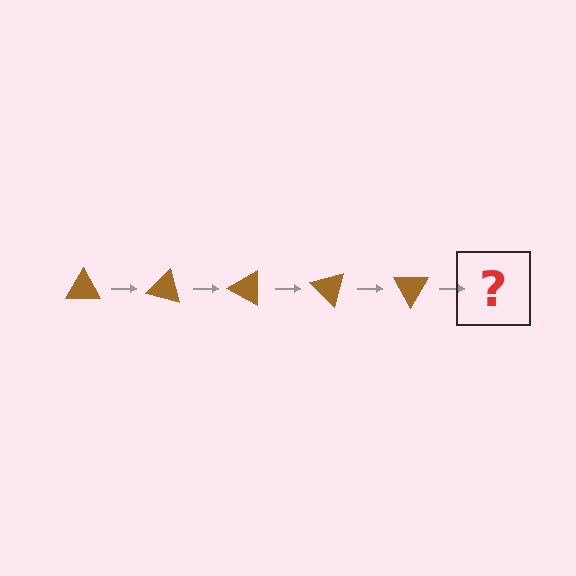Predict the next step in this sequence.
The next step is a brown triangle rotated 75 degrees.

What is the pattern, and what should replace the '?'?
The pattern is that the triangle rotates 15 degrees each step. The '?' should be a brown triangle rotated 75 degrees.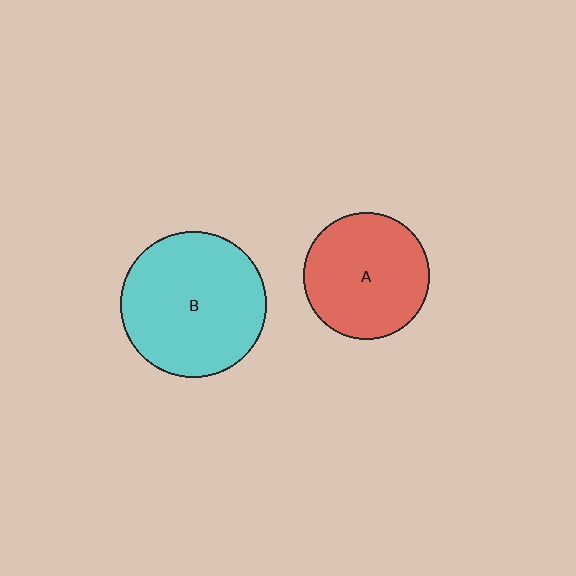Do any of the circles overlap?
No, none of the circles overlap.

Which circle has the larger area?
Circle B (cyan).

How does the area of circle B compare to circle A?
Approximately 1.3 times.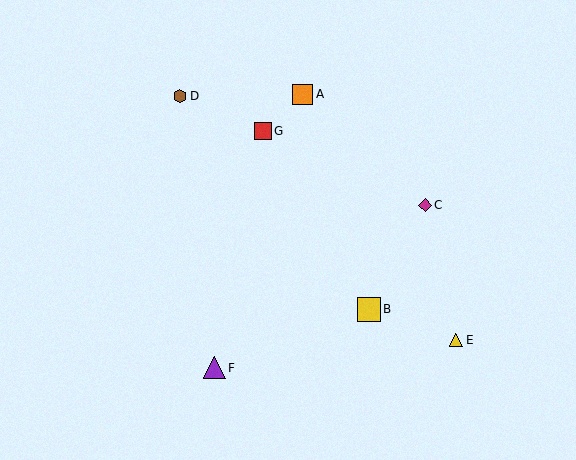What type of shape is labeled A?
Shape A is an orange square.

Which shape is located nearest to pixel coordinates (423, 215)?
The magenta diamond (labeled C) at (425, 205) is nearest to that location.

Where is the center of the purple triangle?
The center of the purple triangle is at (214, 368).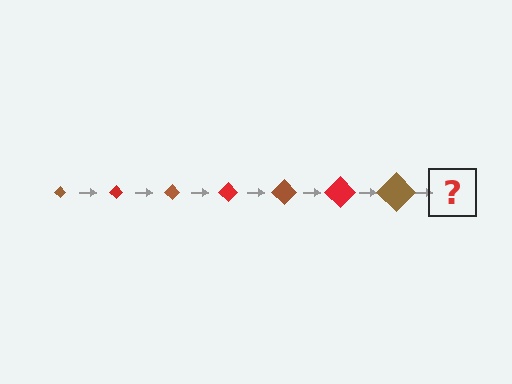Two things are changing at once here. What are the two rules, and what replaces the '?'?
The two rules are that the diamond grows larger each step and the color cycles through brown and red. The '?' should be a red diamond, larger than the previous one.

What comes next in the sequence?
The next element should be a red diamond, larger than the previous one.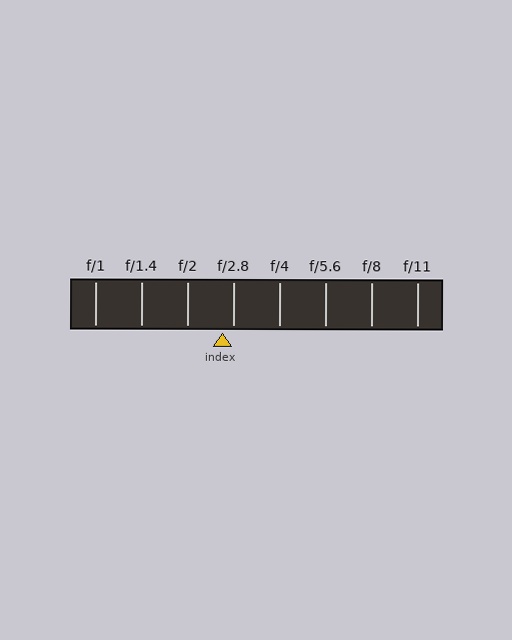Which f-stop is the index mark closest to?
The index mark is closest to f/2.8.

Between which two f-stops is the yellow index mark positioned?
The index mark is between f/2 and f/2.8.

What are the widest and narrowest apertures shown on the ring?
The widest aperture shown is f/1 and the narrowest is f/11.